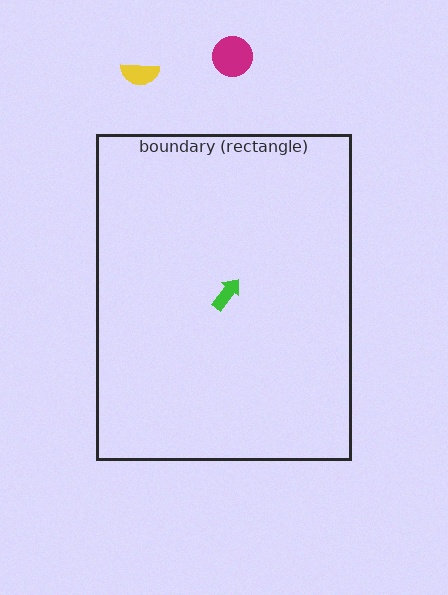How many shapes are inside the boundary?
1 inside, 2 outside.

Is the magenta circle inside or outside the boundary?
Outside.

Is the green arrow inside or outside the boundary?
Inside.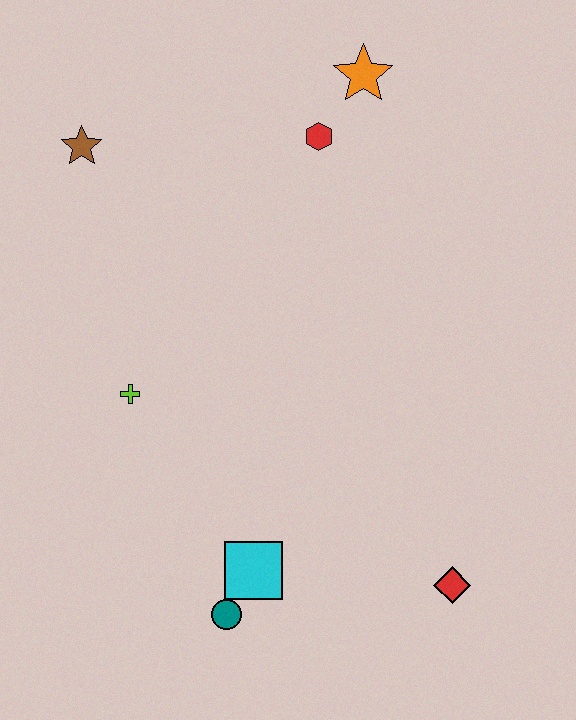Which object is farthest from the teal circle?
The orange star is farthest from the teal circle.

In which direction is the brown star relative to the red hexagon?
The brown star is to the left of the red hexagon.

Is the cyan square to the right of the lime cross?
Yes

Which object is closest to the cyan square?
The teal circle is closest to the cyan square.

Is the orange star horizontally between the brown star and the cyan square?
No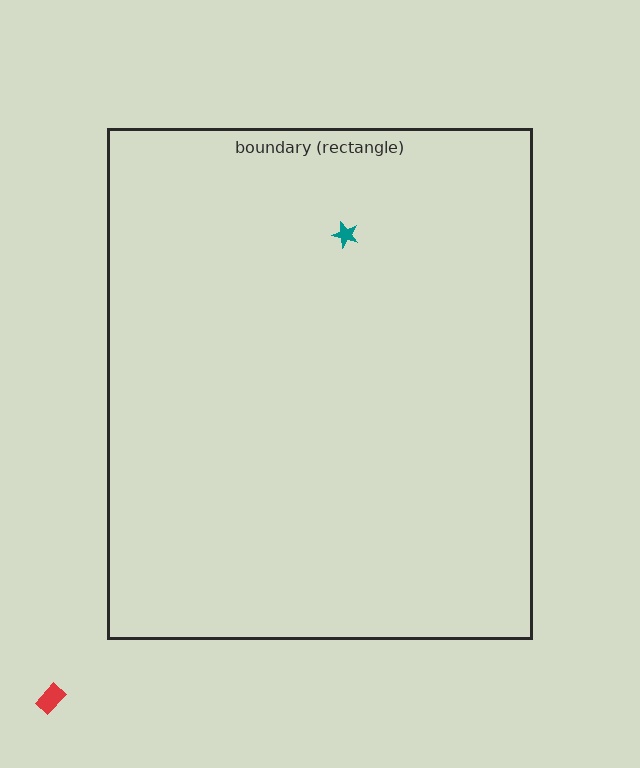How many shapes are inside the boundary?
1 inside, 1 outside.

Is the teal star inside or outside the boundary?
Inside.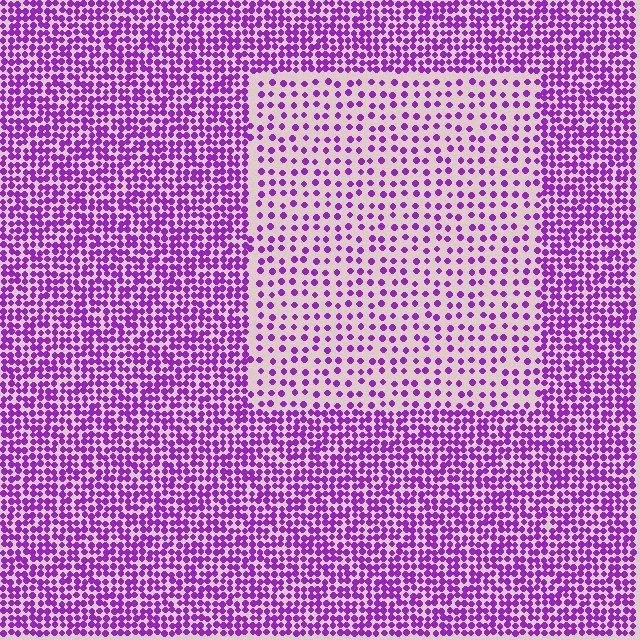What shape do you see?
I see a rectangle.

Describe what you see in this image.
The image contains small purple elements arranged at two different densities. A rectangle-shaped region is visible where the elements are less densely packed than the surrounding area.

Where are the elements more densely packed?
The elements are more densely packed outside the rectangle boundary.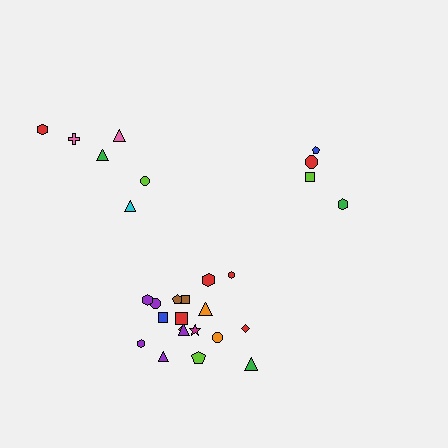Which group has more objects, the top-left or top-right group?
The top-left group.